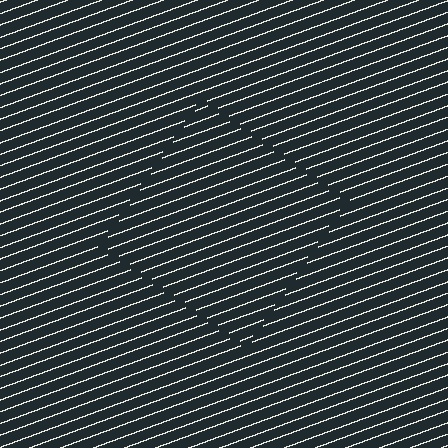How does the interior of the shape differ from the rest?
The interior of the shape contains the same grating, shifted by half a period — the contour is defined by the phase discontinuity where line-ends from the inner and outer gratings abut.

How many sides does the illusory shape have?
4 sides — the line-ends trace a square.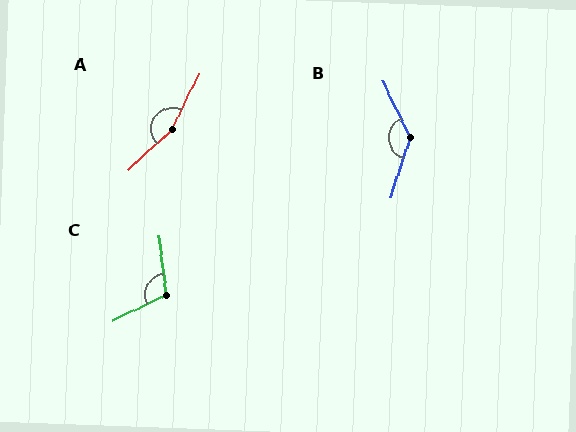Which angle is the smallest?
C, at approximately 108 degrees.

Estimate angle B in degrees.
Approximately 136 degrees.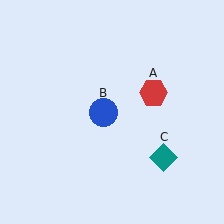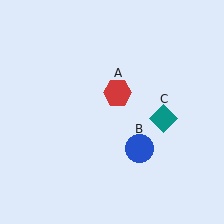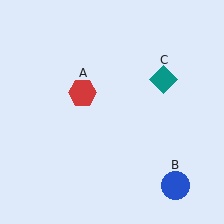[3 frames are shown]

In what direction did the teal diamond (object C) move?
The teal diamond (object C) moved up.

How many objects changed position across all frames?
3 objects changed position: red hexagon (object A), blue circle (object B), teal diamond (object C).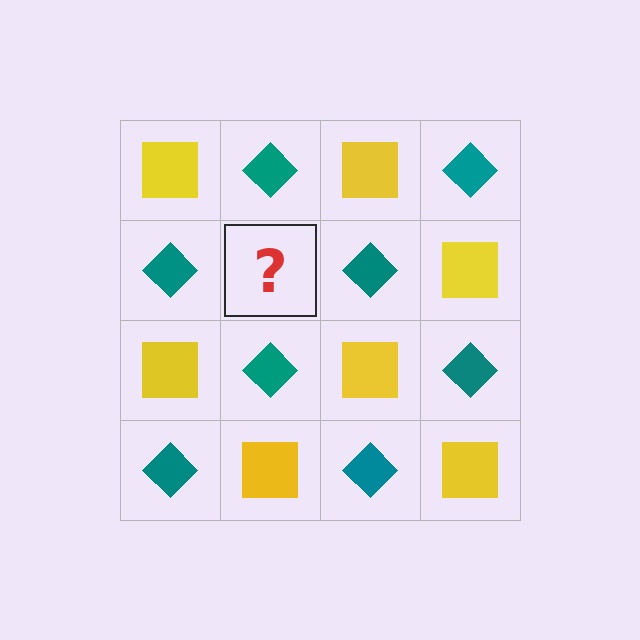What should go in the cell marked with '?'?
The missing cell should contain a yellow square.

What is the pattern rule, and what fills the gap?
The rule is that it alternates yellow square and teal diamond in a checkerboard pattern. The gap should be filled with a yellow square.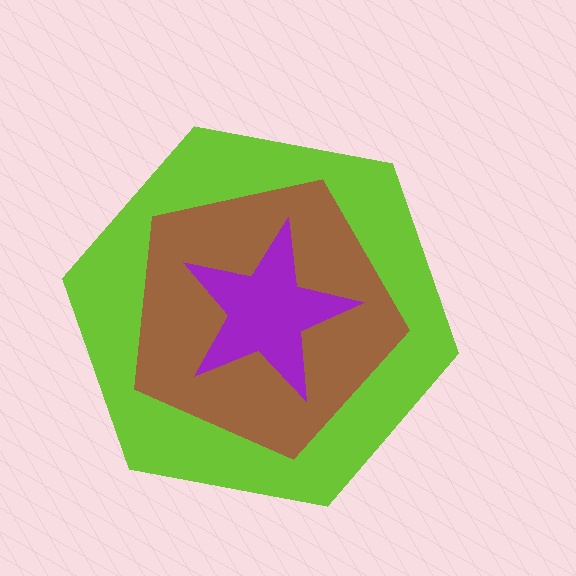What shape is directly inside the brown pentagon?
The purple star.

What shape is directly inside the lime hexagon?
The brown pentagon.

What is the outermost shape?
The lime hexagon.